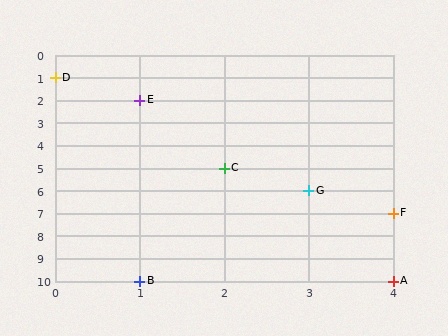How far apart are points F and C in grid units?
Points F and C are 2 columns and 2 rows apart (about 2.8 grid units diagonally).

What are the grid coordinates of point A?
Point A is at grid coordinates (4, 10).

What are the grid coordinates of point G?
Point G is at grid coordinates (3, 6).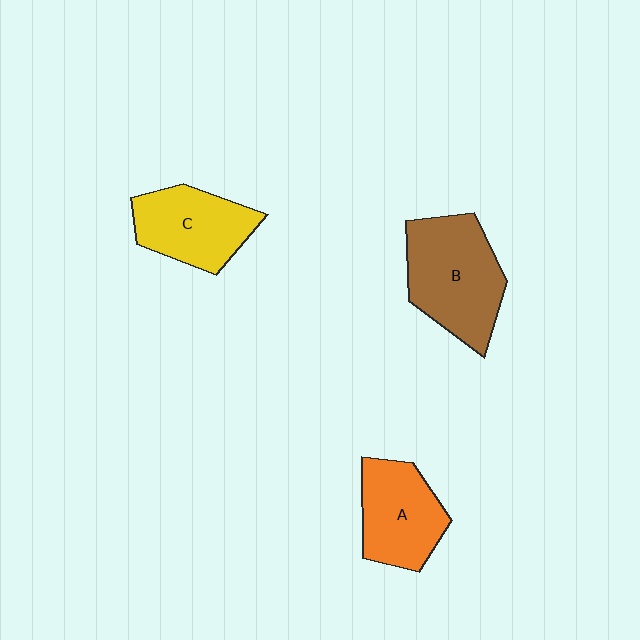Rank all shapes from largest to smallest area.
From largest to smallest: B (brown), C (yellow), A (orange).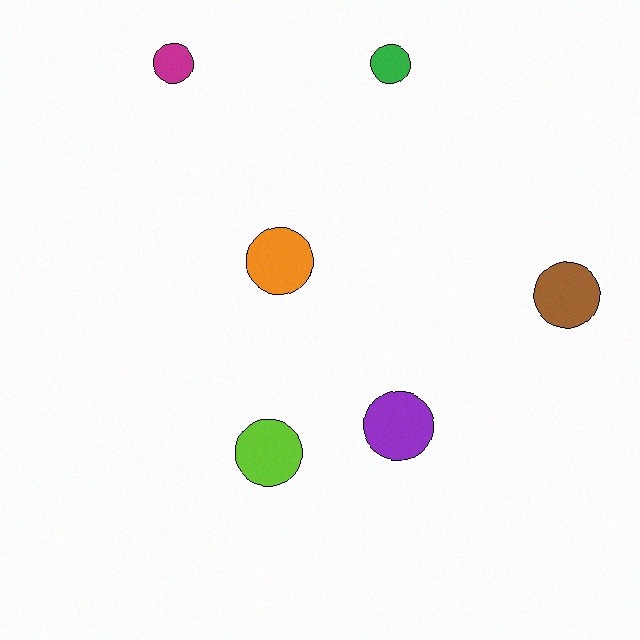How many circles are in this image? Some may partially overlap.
There are 6 circles.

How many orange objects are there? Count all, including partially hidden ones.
There is 1 orange object.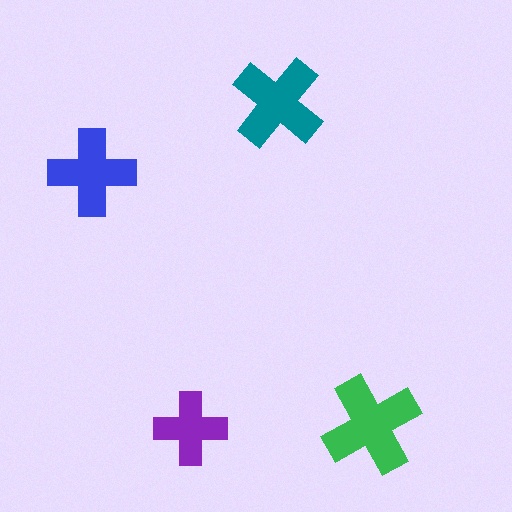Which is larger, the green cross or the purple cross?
The green one.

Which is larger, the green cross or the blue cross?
The green one.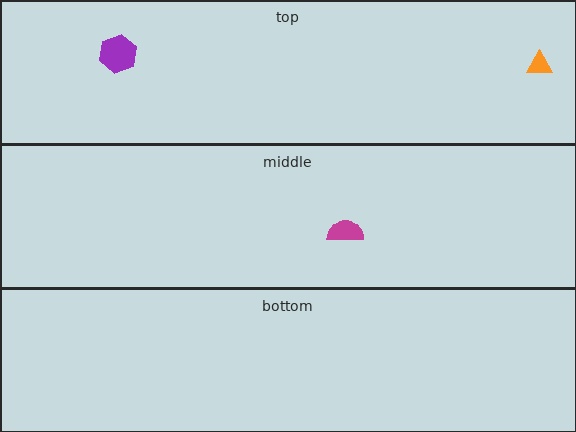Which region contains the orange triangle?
The top region.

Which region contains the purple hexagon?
The top region.